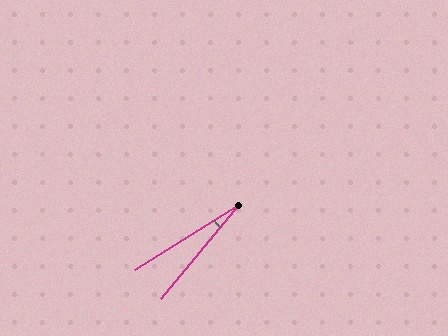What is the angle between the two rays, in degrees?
Approximately 18 degrees.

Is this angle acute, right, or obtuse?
It is acute.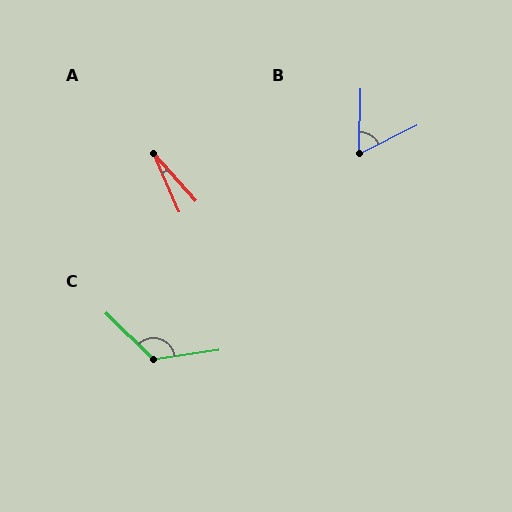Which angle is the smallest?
A, at approximately 18 degrees.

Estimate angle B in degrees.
Approximately 63 degrees.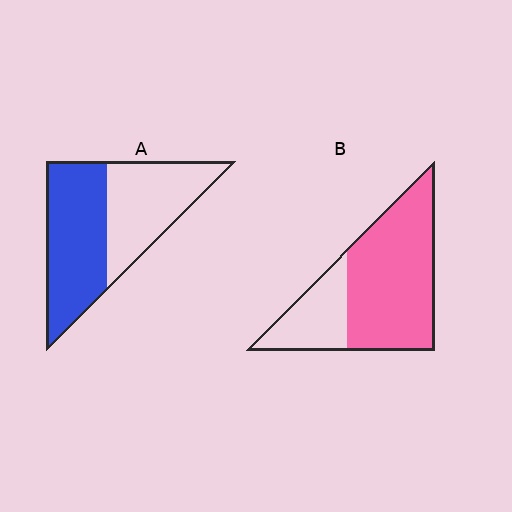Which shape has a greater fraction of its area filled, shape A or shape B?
Shape B.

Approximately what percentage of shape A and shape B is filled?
A is approximately 55% and B is approximately 70%.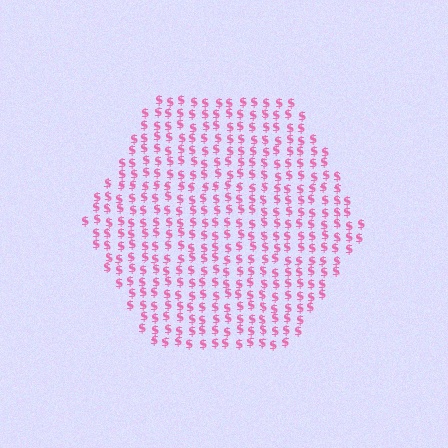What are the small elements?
The small elements are dollar signs.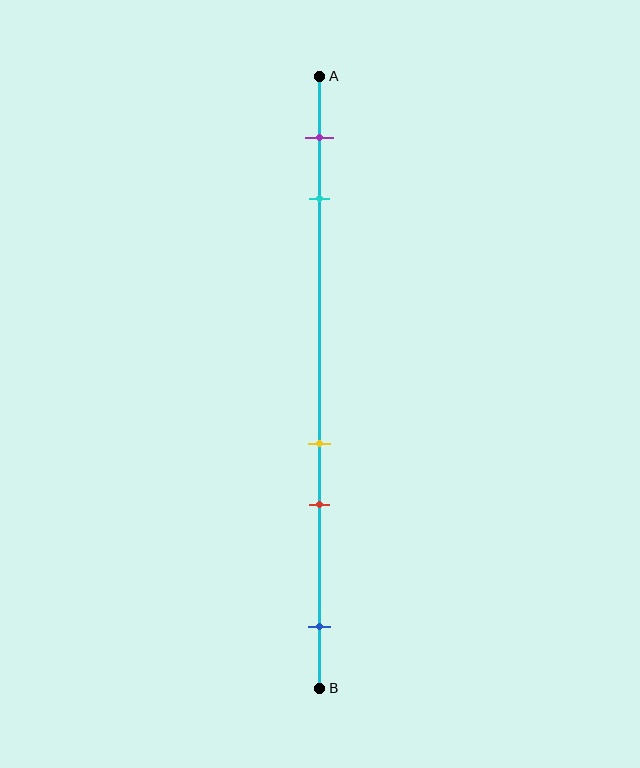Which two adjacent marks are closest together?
The yellow and red marks are the closest adjacent pair.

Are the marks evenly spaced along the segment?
No, the marks are not evenly spaced.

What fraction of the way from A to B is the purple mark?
The purple mark is approximately 10% (0.1) of the way from A to B.